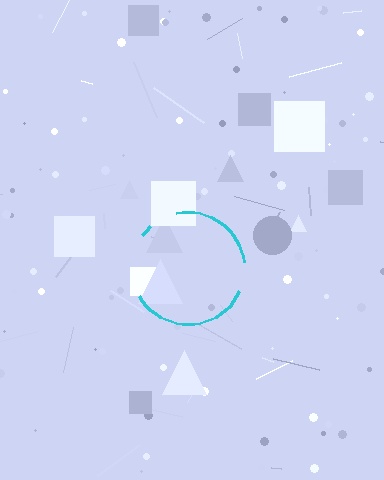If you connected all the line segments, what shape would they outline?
They would outline a circle.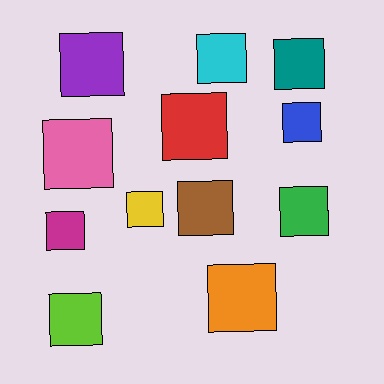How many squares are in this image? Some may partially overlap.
There are 12 squares.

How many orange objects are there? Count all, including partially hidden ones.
There is 1 orange object.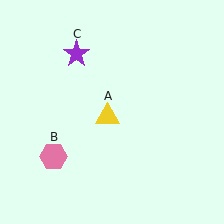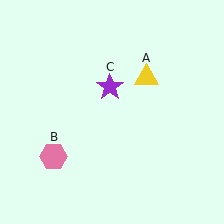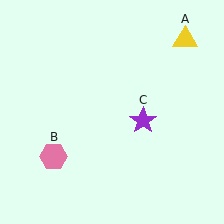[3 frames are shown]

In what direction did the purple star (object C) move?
The purple star (object C) moved down and to the right.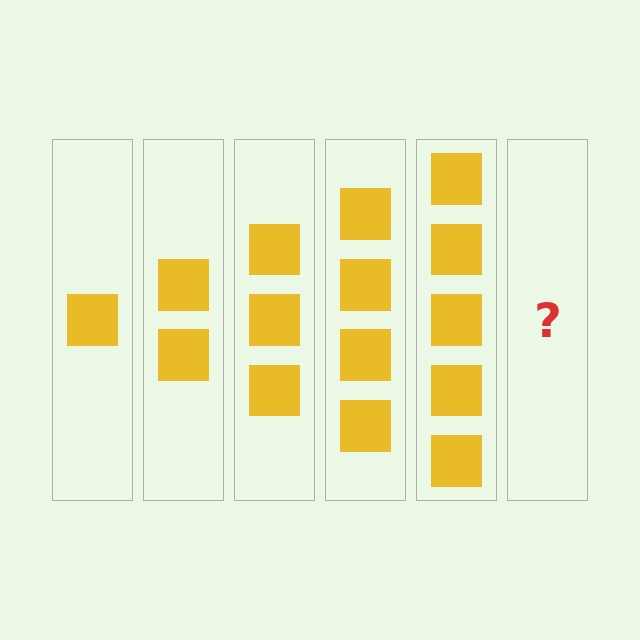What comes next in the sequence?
The next element should be 6 squares.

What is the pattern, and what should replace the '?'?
The pattern is that each step adds one more square. The '?' should be 6 squares.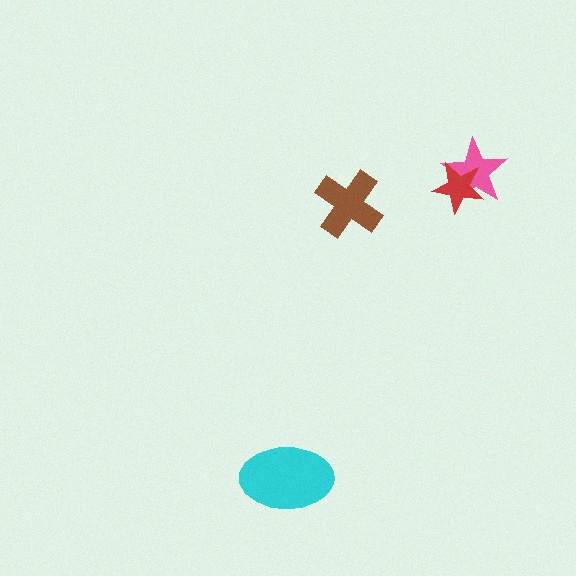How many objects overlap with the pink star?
1 object overlaps with the pink star.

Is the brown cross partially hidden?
No, no other shape covers it.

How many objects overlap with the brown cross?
0 objects overlap with the brown cross.